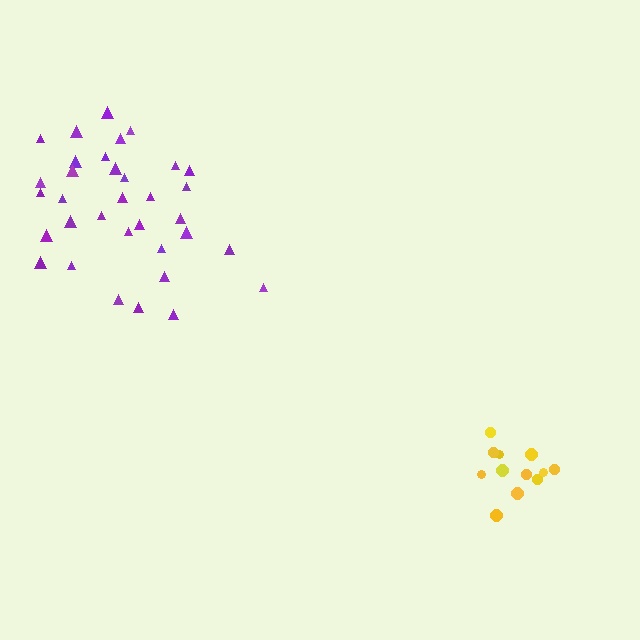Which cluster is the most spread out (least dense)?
Purple.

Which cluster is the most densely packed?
Yellow.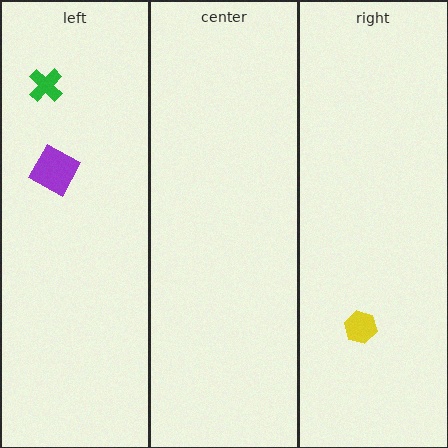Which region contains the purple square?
The left region.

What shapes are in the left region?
The purple square, the green cross.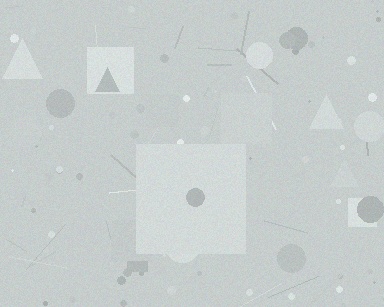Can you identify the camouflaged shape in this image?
The camouflaged shape is a square.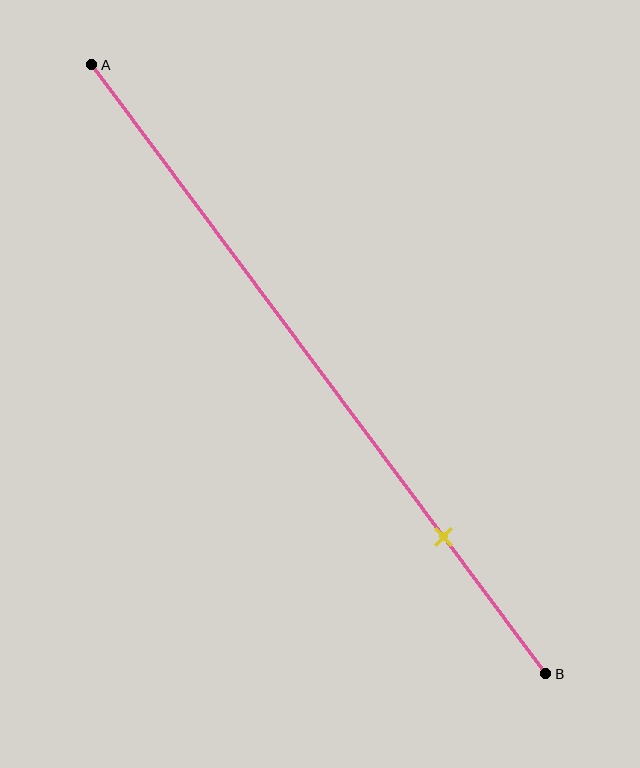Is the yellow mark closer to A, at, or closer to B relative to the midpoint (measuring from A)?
The yellow mark is closer to point B than the midpoint of segment AB.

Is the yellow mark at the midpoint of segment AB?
No, the mark is at about 75% from A, not at the 50% midpoint.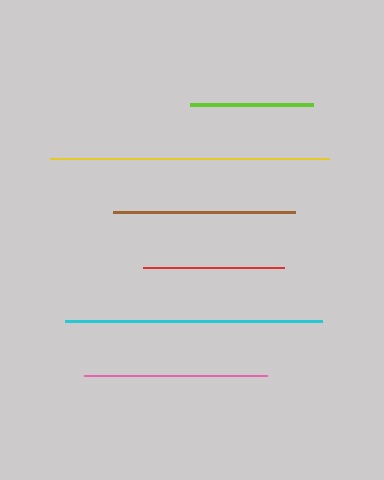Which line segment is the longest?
The yellow line is the longest at approximately 280 pixels.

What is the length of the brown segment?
The brown segment is approximately 182 pixels long.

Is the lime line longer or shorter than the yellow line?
The yellow line is longer than the lime line.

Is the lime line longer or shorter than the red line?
The red line is longer than the lime line.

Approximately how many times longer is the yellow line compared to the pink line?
The yellow line is approximately 1.5 times the length of the pink line.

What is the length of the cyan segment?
The cyan segment is approximately 257 pixels long.